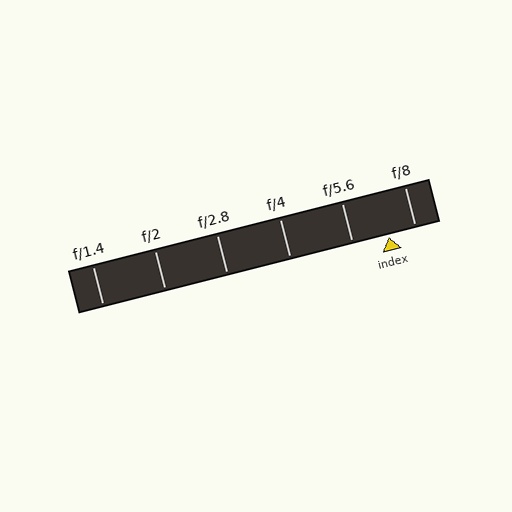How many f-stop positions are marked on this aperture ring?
There are 6 f-stop positions marked.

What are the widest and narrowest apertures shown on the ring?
The widest aperture shown is f/1.4 and the narrowest is f/8.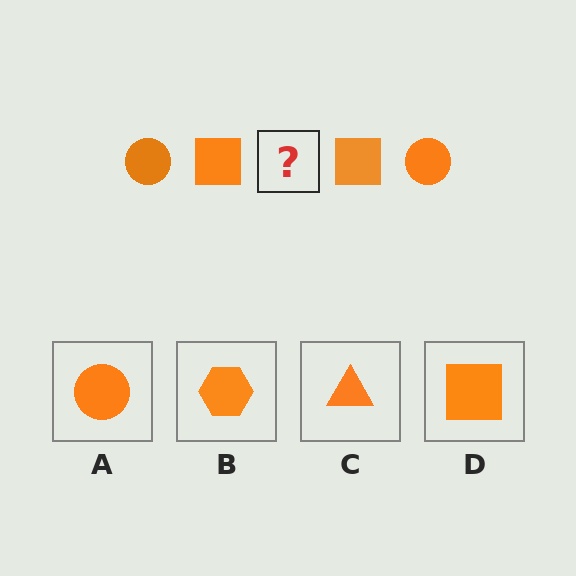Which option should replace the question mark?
Option A.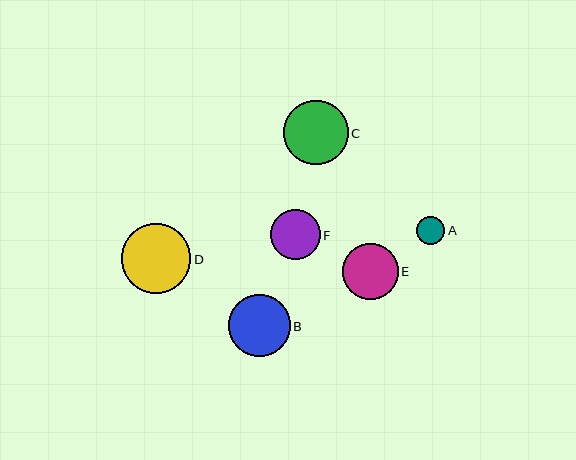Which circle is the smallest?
Circle A is the smallest with a size of approximately 28 pixels.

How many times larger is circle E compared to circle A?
Circle E is approximately 2.0 times the size of circle A.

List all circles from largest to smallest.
From largest to smallest: D, C, B, E, F, A.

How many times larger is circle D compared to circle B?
Circle D is approximately 1.1 times the size of circle B.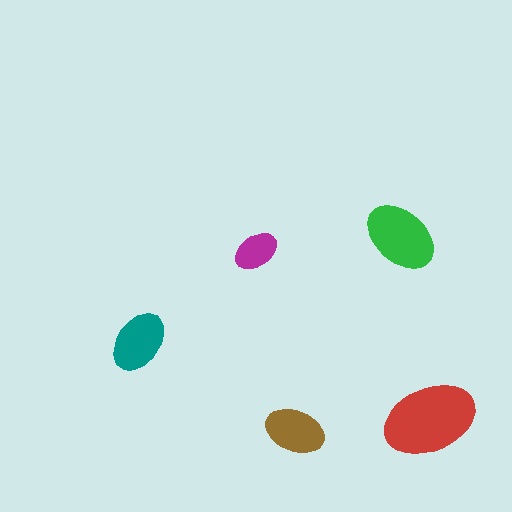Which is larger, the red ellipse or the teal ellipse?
The red one.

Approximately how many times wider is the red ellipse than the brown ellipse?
About 1.5 times wider.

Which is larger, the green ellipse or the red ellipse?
The red one.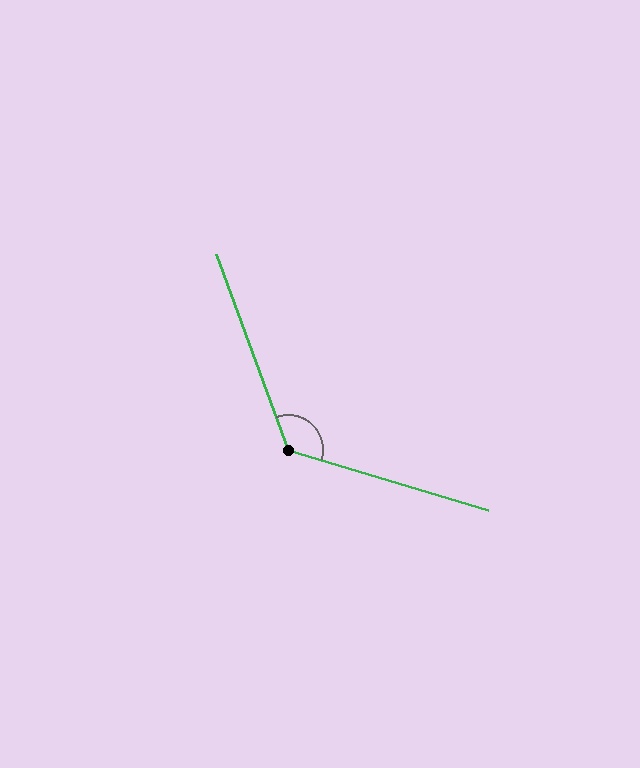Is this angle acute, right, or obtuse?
It is obtuse.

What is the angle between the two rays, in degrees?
Approximately 127 degrees.